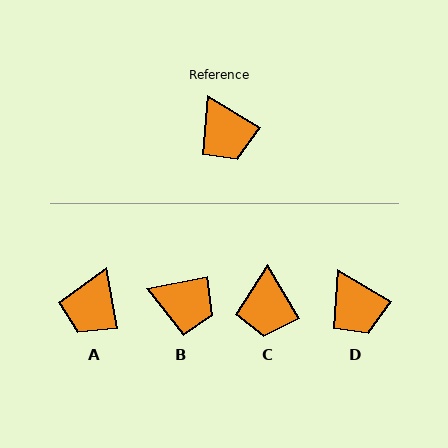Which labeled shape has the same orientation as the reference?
D.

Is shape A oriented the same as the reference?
No, it is off by about 49 degrees.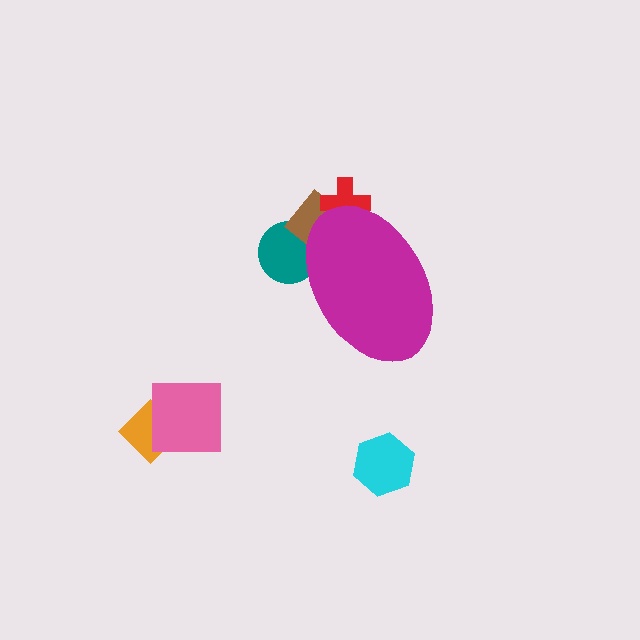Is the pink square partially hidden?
No, the pink square is fully visible.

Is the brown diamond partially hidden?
Yes, the brown diamond is partially hidden behind the magenta ellipse.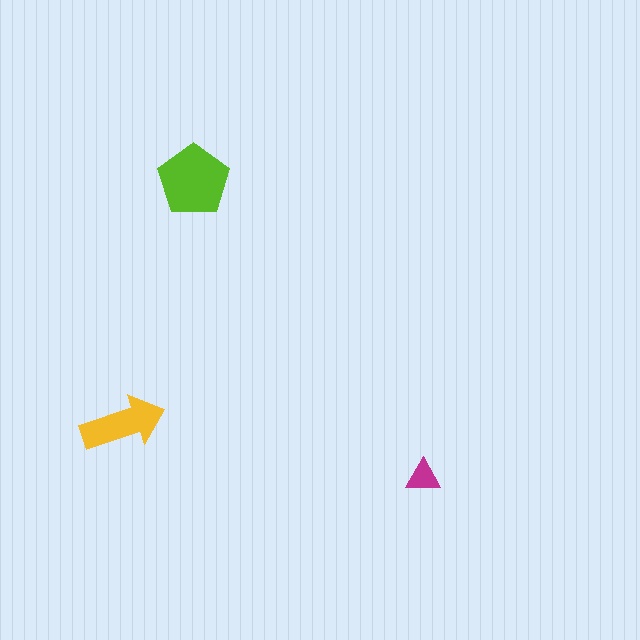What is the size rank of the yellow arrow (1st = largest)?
2nd.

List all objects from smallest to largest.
The magenta triangle, the yellow arrow, the lime pentagon.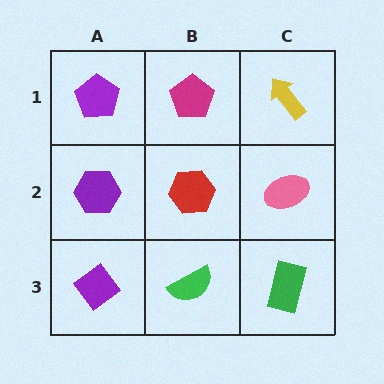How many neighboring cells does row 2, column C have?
3.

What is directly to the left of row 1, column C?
A magenta pentagon.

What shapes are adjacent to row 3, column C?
A pink ellipse (row 2, column C), a green semicircle (row 3, column B).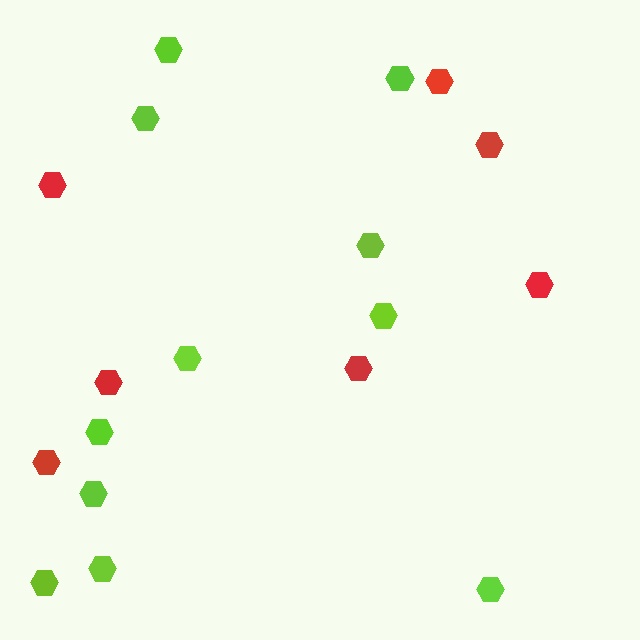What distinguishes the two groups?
There are 2 groups: one group of red hexagons (7) and one group of lime hexagons (11).